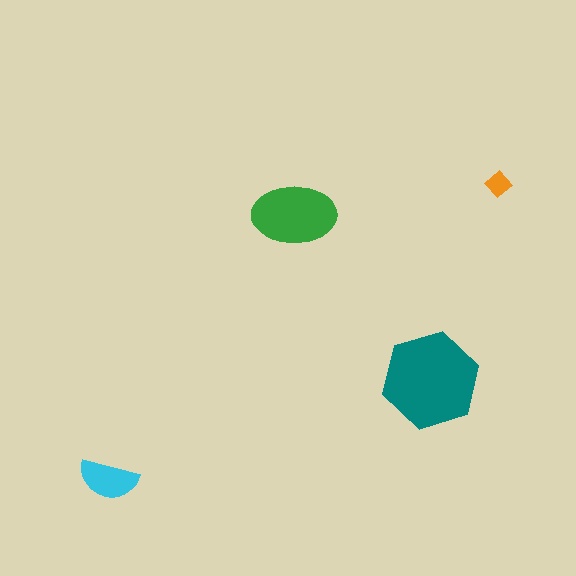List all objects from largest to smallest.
The teal hexagon, the green ellipse, the cyan semicircle, the orange diamond.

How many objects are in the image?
There are 4 objects in the image.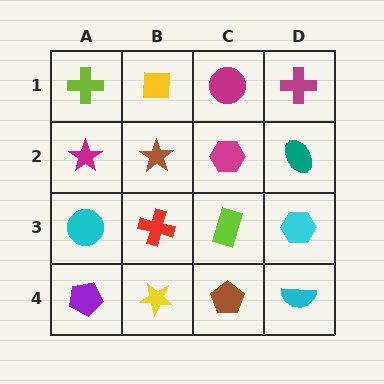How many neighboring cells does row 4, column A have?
2.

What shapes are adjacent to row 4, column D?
A cyan hexagon (row 3, column D), a brown pentagon (row 4, column C).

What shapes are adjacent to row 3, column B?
A brown star (row 2, column B), a yellow star (row 4, column B), a cyan circle (row 3, column A), a lime rectangle (row 3, column C).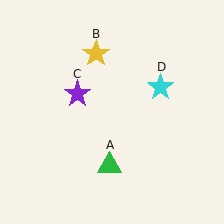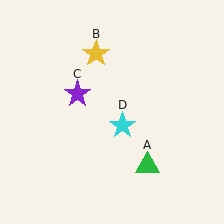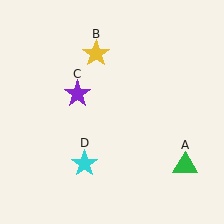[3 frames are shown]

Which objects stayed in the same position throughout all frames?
Yellow star (object B) and purple star (object C) remained stationary.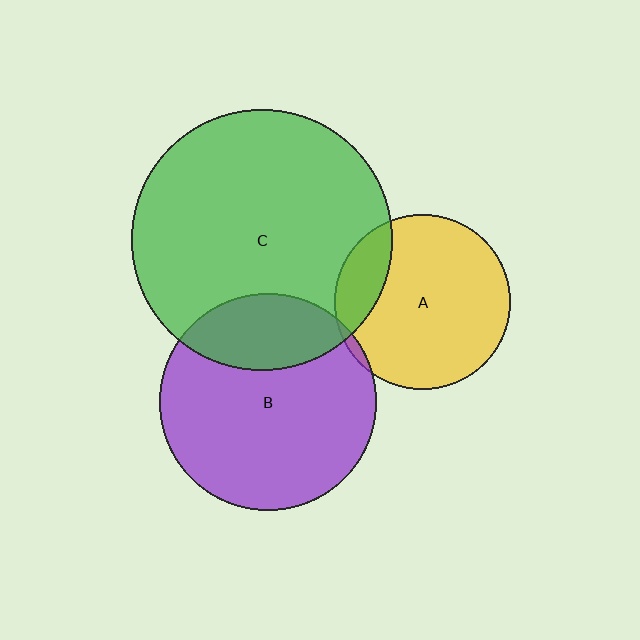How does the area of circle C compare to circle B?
Approximately 1.4 times.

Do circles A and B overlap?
Yes.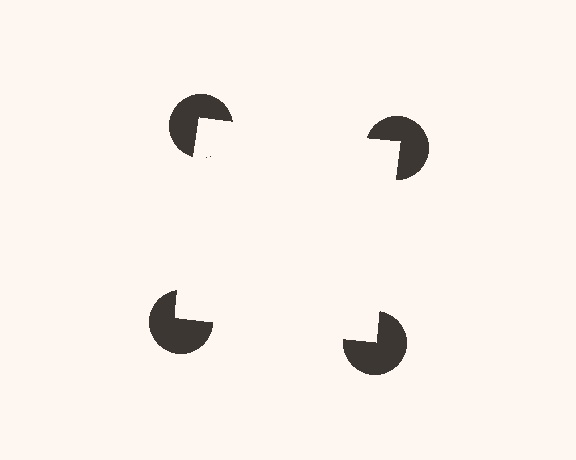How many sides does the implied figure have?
4 sides.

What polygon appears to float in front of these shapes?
An illusory square — its edges are inferred from the aligned wedge cuts in the pac-man discs, not physically drawn.